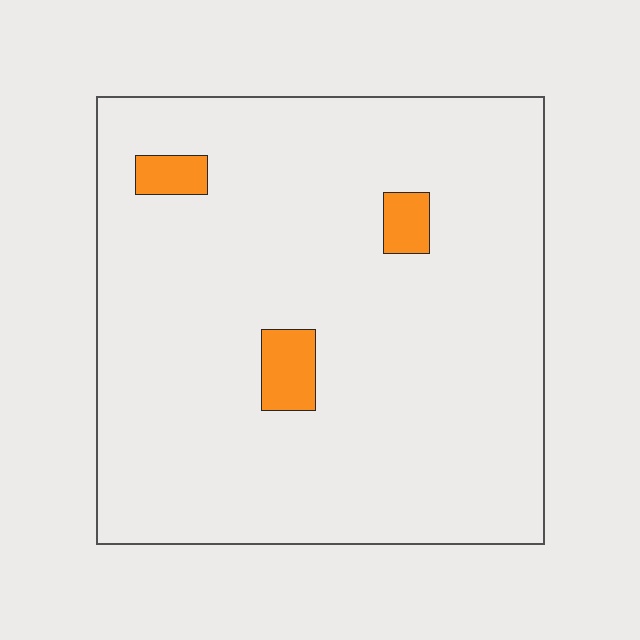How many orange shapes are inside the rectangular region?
3.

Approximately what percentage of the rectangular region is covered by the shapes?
Approximately 5%.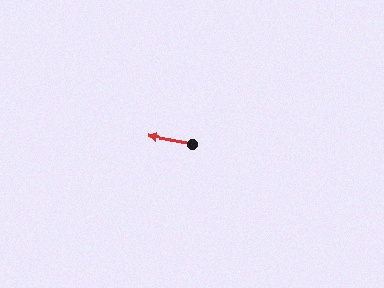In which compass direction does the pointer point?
West.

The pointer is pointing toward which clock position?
Roughly 9 o'clock.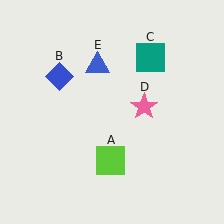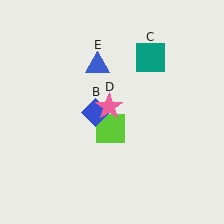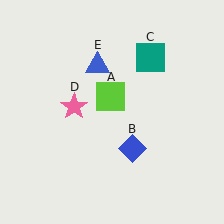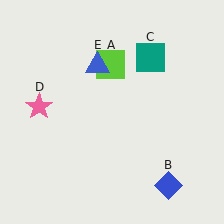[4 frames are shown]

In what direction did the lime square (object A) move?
The lime square (object A) moved up.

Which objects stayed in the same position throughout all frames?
Teal square (object C) and blue triangle (object E) remained stationary.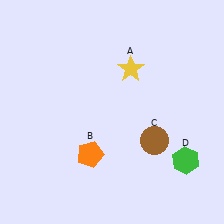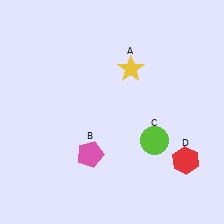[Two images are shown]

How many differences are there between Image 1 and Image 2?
There are 3 differences between the two images.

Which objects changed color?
B changed from orange to pink. C changed from brown to lime. D changed from green to red.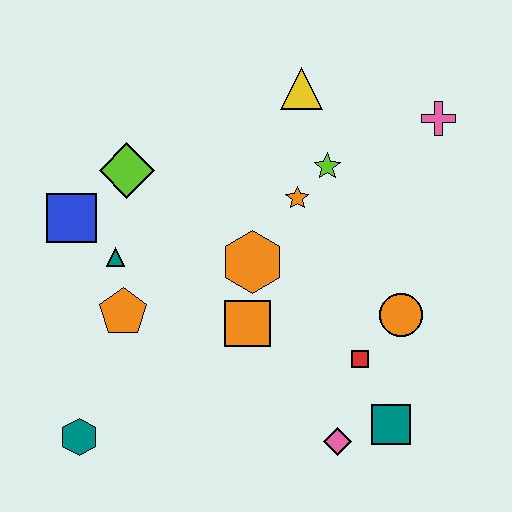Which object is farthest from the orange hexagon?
The teal hexagon is farthest from the orange hexagon.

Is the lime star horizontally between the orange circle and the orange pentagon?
Yes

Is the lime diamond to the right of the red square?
No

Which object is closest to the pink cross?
The lime star is closest to the pink cross.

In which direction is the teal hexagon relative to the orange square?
The teal hexagon is to the left of the orange square.